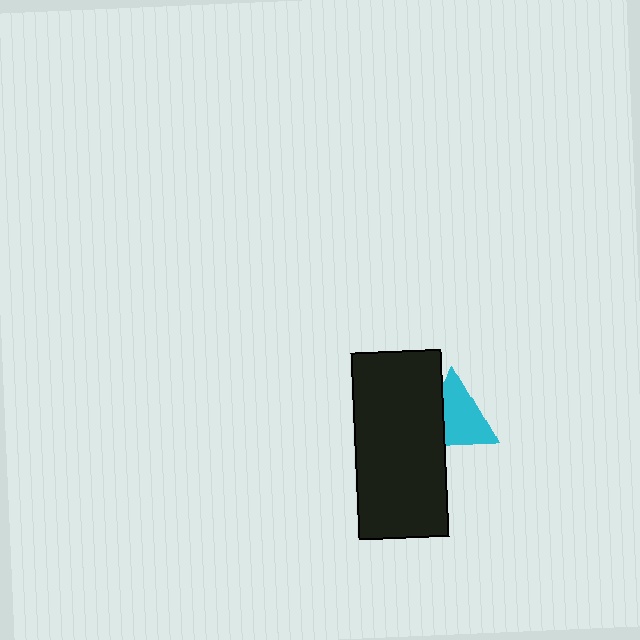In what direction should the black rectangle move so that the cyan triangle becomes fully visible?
The black rectangle should move left. That is the shortest direction to clear the overlap and leave the cyan triangle fully visible.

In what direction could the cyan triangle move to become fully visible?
The cyan triangle could move right. That would shift it out from behind the black rectangle entirely.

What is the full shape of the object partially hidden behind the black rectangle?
The partially hidden object is a cyan triangle.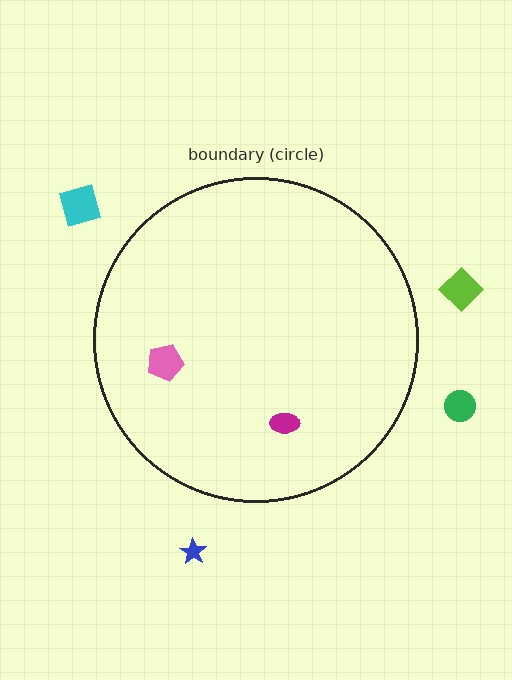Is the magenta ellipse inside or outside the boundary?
Inside.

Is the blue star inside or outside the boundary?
Outside.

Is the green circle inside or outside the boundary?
Outside.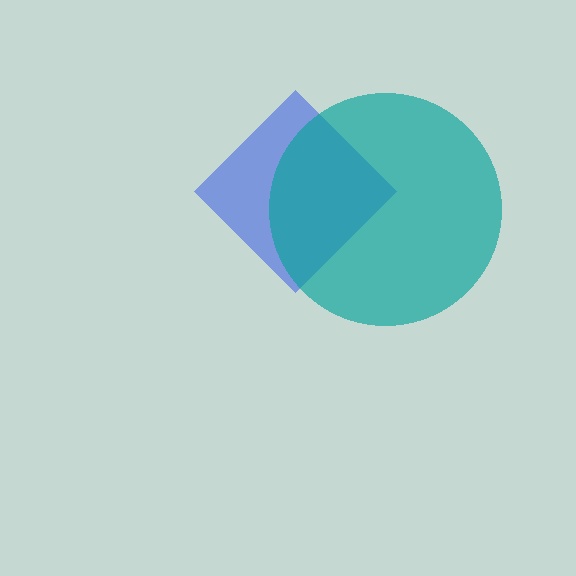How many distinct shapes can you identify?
There are 2 distinct shapes: a blue diamond, a teal circle.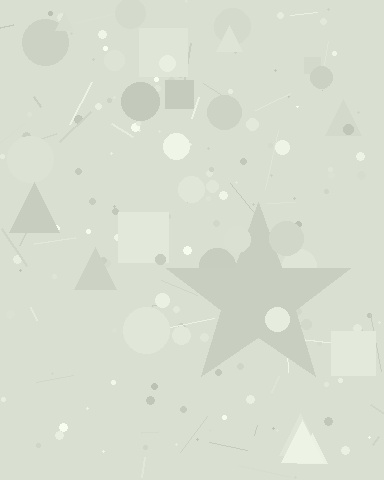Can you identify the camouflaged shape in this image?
The camouflaged shape is a star.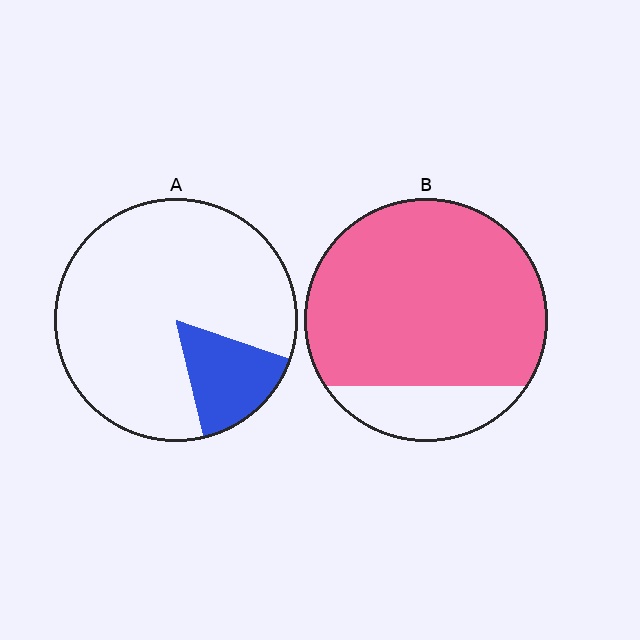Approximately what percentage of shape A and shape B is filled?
A is approximately 15% and B is approximately 85%.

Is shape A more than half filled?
No.